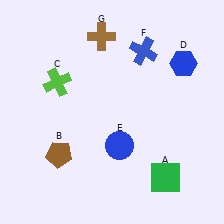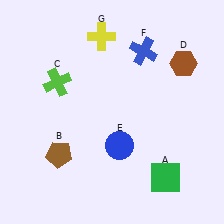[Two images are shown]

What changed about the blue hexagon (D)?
In Image 1, D is blue. In Image 2, it changed to brown.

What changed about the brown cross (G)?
In Image 1, G is brown. In Image 2, it changed to yellow.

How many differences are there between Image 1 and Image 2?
There are 2 differences between the two images.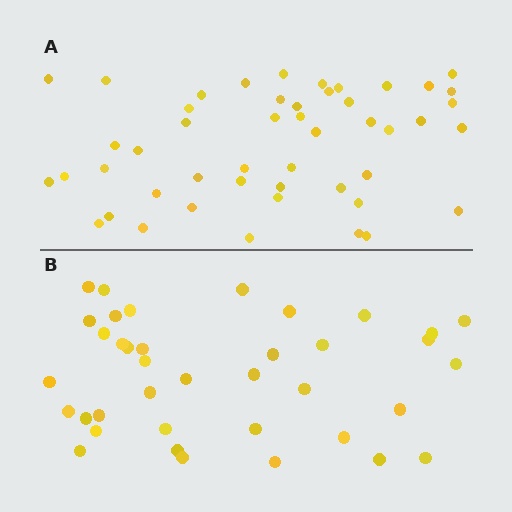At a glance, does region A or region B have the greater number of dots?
Region A (the top region) has more dots.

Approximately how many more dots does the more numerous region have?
Region A has roughly 10 or so more dots than region B.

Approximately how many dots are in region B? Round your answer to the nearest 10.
About 40 dots. (The exact count is 38, which rounds to 40.)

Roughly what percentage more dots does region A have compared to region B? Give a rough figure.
About 25% more.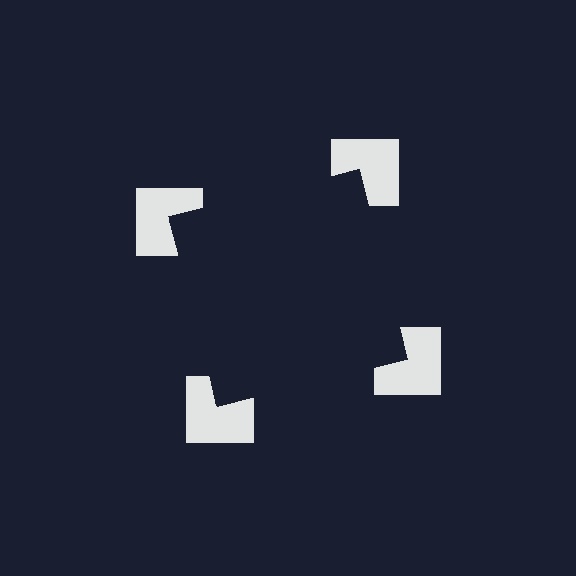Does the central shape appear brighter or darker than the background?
It typically appears slightly darker than the background, even though no actual brightness change is drawn.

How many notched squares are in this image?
There are 4 — one at each vertex of the illusory square.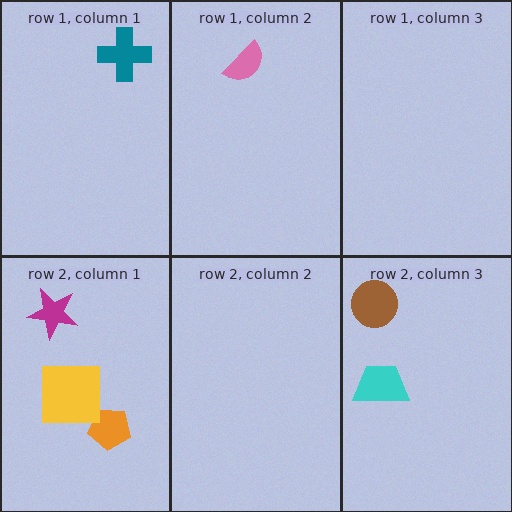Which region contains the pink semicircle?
The row 1, column 2 region.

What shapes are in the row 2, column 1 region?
The magenta star, the orange pentagon, the yellow square.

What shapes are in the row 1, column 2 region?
The pink semicircle.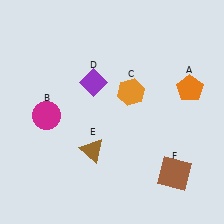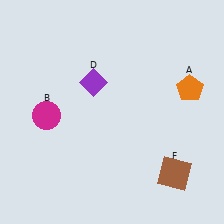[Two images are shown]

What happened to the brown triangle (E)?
The brown triangle (E) was removed in Image 2. It was in the bottom-left area of Image 1.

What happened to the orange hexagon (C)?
The orange hexagon (C) was removed in Image 2. It was in the top-right area of Image 1.